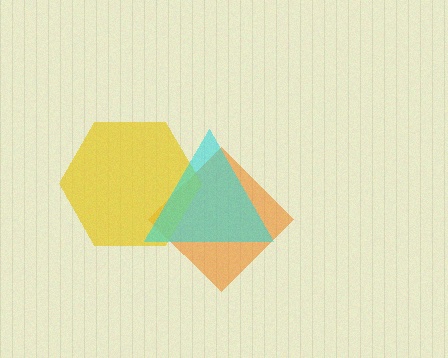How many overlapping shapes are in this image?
There are 3 overlapping shapes in the image.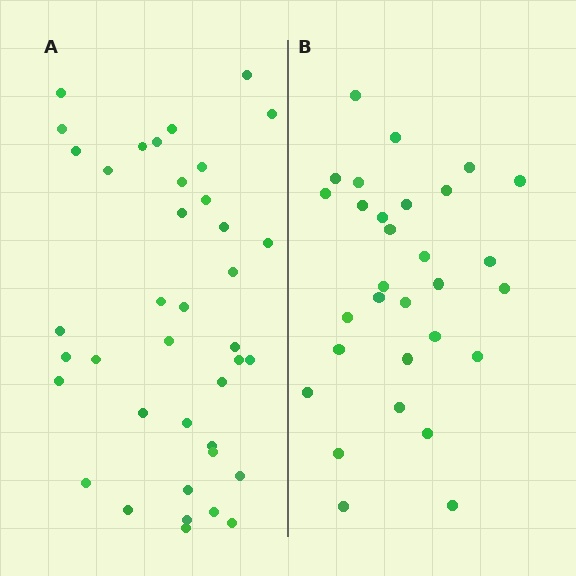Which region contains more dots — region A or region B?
Region A (the left region) has more dots.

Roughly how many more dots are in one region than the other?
Region A has roughly 8 or so more dots than region B.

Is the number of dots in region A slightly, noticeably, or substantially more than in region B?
Region A has noticeably more, but not dramatically so. The ratio is roughly 1.3 to 1.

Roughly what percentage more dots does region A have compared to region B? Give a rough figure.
About 30% more.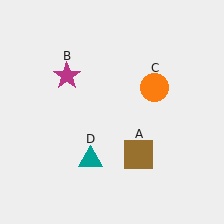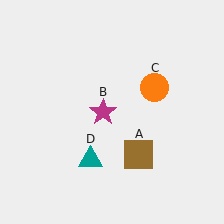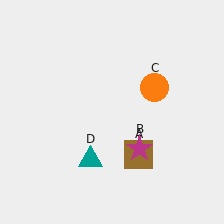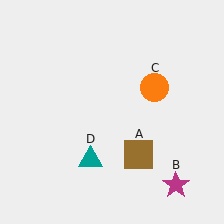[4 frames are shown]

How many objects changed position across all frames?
1 object changed position: magenta star (object B).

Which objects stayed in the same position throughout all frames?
Brown square (object A) and orange circle (object C) and teal triangle (object D) remained stationary.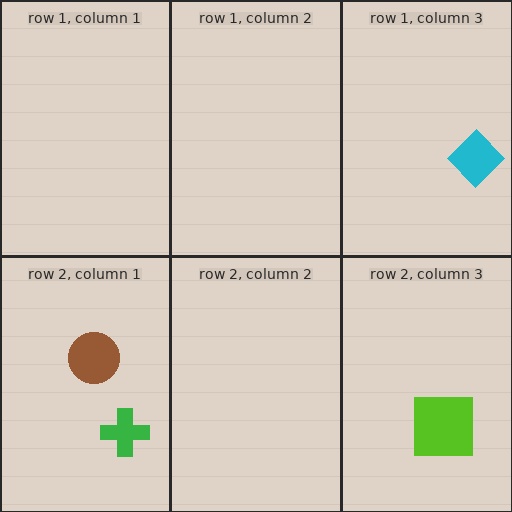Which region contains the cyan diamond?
The row 1, column 3 region.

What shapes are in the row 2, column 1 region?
The brown circle, the green cross.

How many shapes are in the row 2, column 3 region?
1.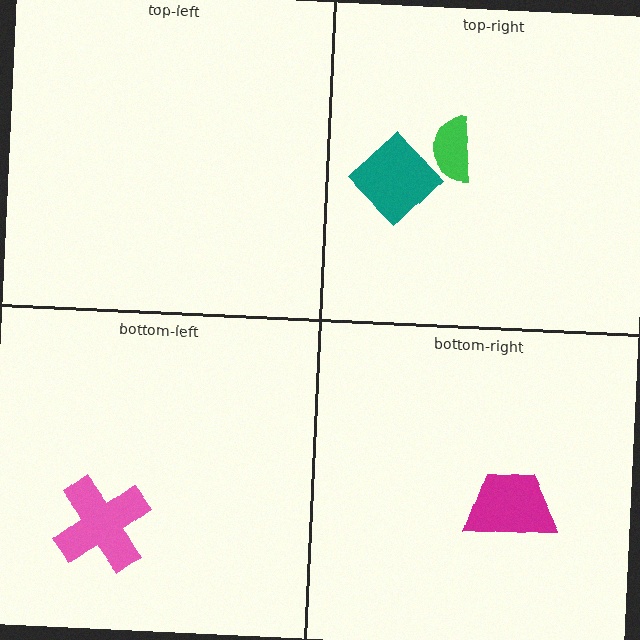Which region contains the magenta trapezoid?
The bottom-right region.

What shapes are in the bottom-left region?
The pink cross.